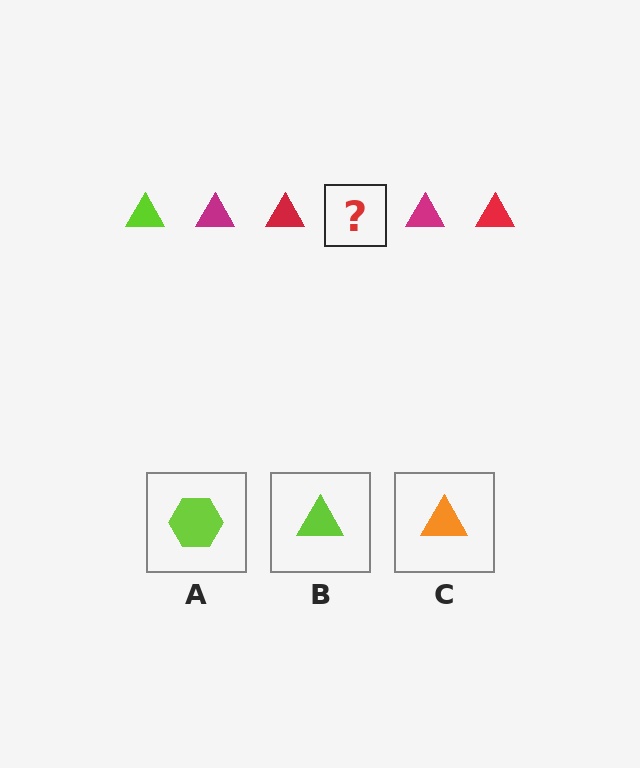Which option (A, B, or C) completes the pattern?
B.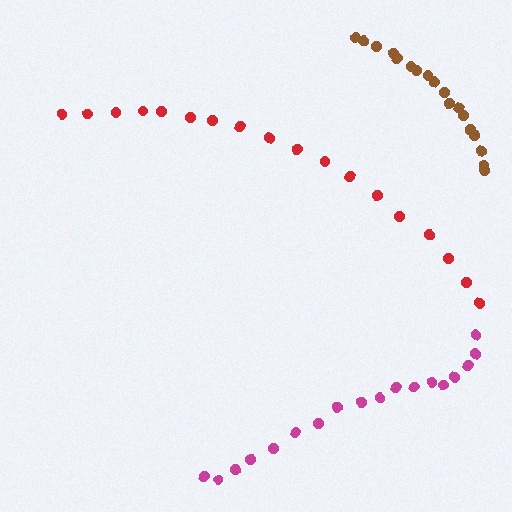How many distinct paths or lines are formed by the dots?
There are 3 distinct paths.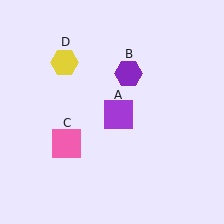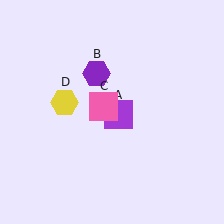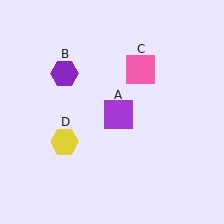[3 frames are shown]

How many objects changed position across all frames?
3 objects changed position: purple hexagon (object B), pink square (object C), yellow hexagon (object D).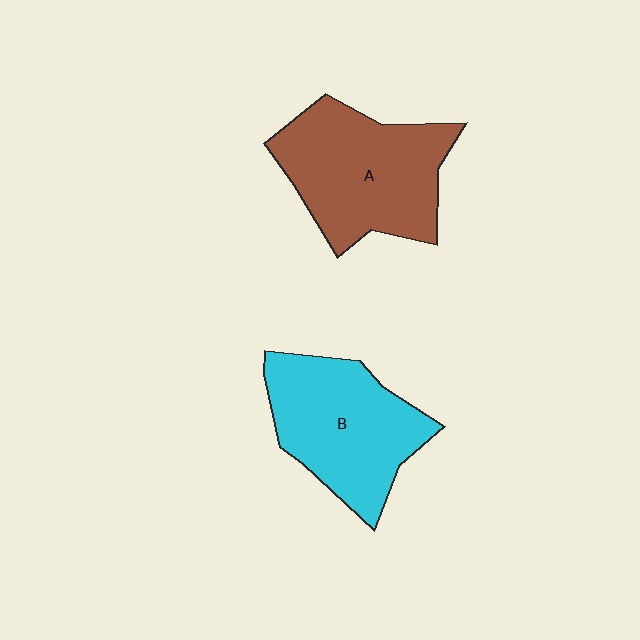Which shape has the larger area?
Shape A (brown).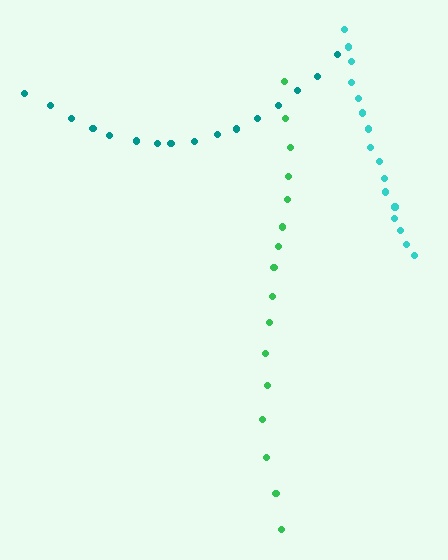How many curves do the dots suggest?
There are 3 distinct paths.